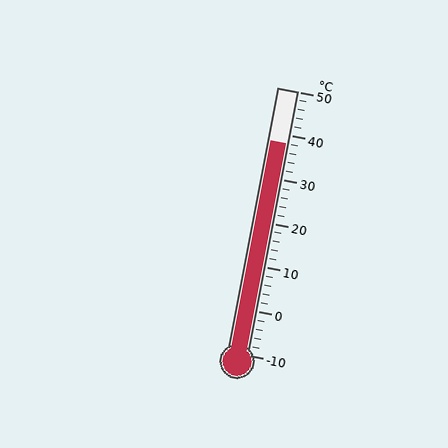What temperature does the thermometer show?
The thermometer shows approximately 38°C.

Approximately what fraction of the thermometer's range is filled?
The thermometer is filled to approximately 80% of its range.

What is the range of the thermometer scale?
The thermometer scale ranges from -10°C to 50°C.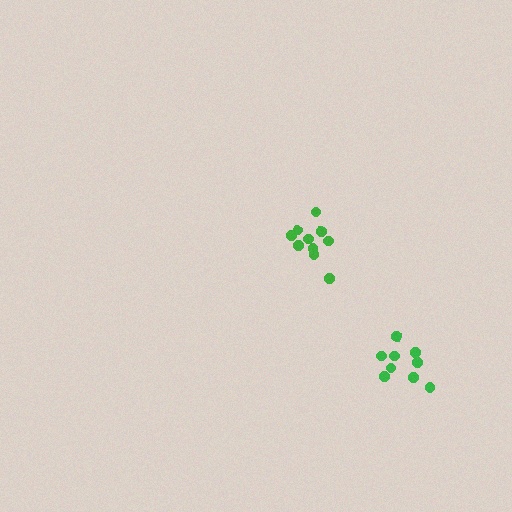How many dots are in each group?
Group 1: 10 dots, Group 2: 9 dots (19 total).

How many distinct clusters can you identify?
There are 2 distinct clusters.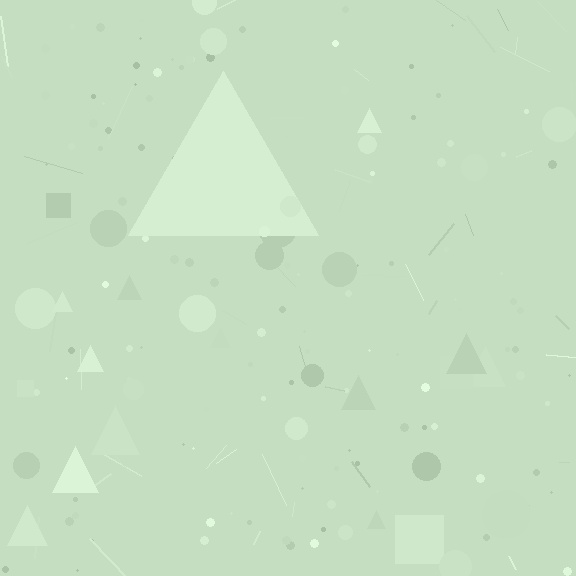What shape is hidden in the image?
A triangle is hidden in the image.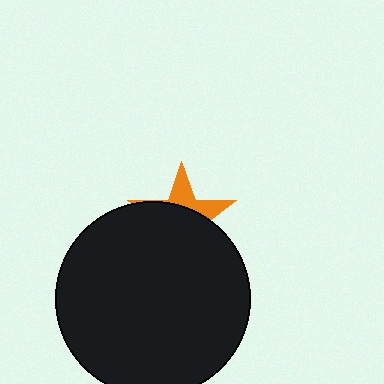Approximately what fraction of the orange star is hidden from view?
Roughly 67% of the orange star is hidden behind the black circle.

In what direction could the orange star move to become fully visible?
The orange star could move up. That would shift it out from behind the black circle entirely.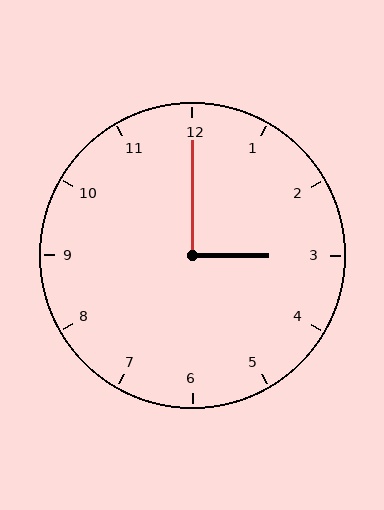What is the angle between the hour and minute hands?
Approximately 90 degrees.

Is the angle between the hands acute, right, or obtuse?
It is right.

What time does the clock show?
3:00.